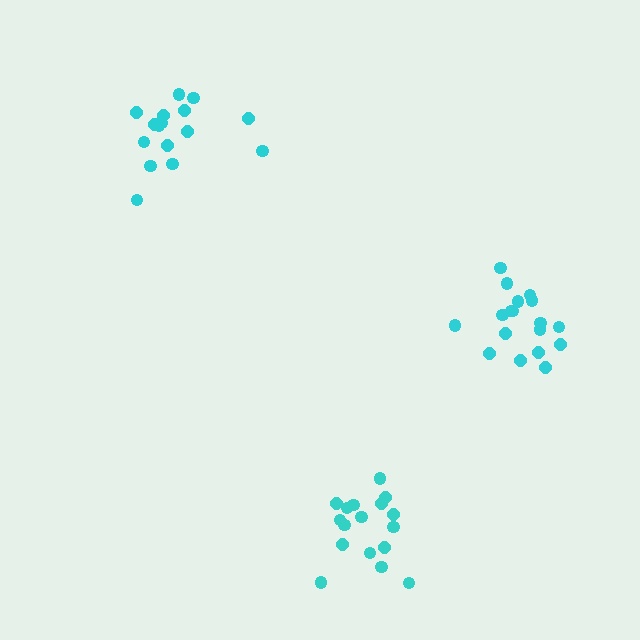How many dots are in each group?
Group 1: 17 dots, Group 2: 18 dots, Group 3: 16 dots (51 total).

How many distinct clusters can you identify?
There are 3 distinct clusters.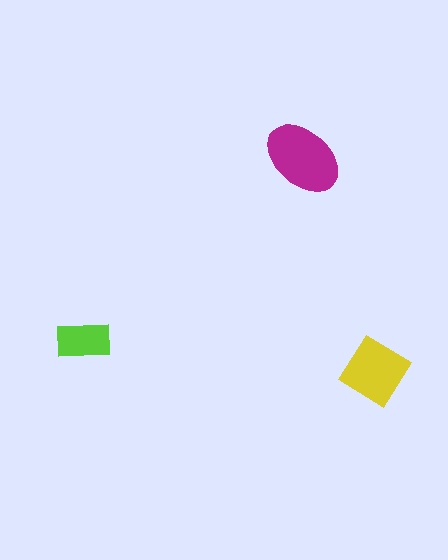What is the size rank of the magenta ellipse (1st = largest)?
1st.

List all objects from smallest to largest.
The lime rectangle, the yellow diamond, the magenta ellipse.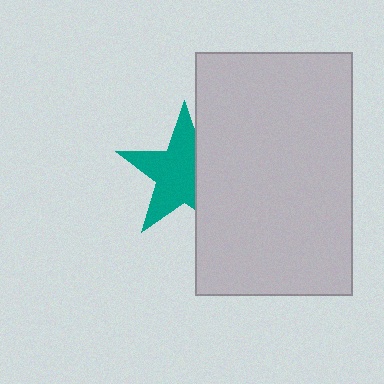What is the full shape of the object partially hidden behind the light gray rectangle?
The partially hidden object is a teal star.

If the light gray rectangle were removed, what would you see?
You would see the complete teal star.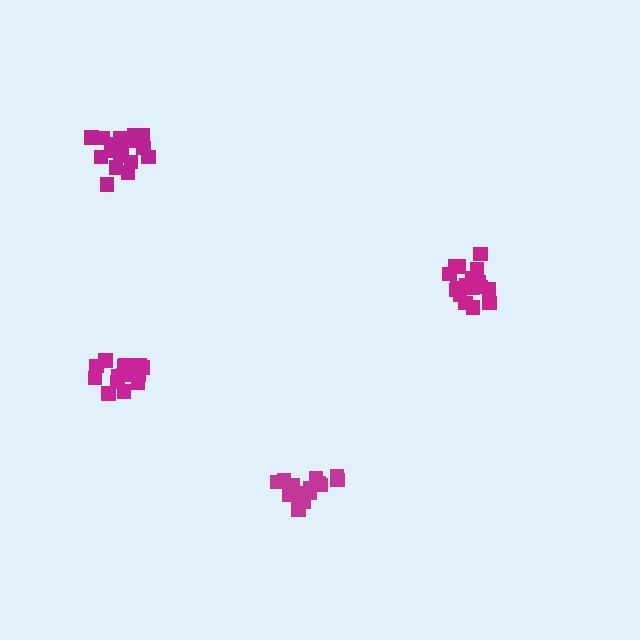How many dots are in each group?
Group 1: 19 dots, Group 2: 15 dots, Group 3: 19 dots, Group 4: 15 dots (68 total).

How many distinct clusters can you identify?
There are 4 distinct clusters.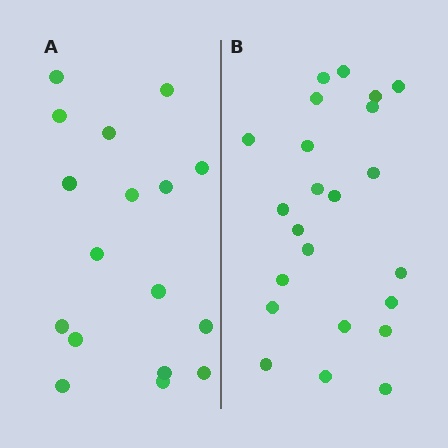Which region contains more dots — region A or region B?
Region B (the right region) has more dots.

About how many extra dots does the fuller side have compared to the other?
Region B has about 6 more dots than region A.